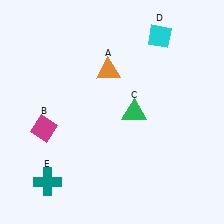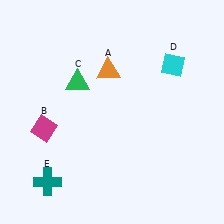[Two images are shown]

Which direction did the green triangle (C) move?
The green triangle (C) moved left.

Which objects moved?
The objects that moved are: the green triangle (C), the cyan diamond (D).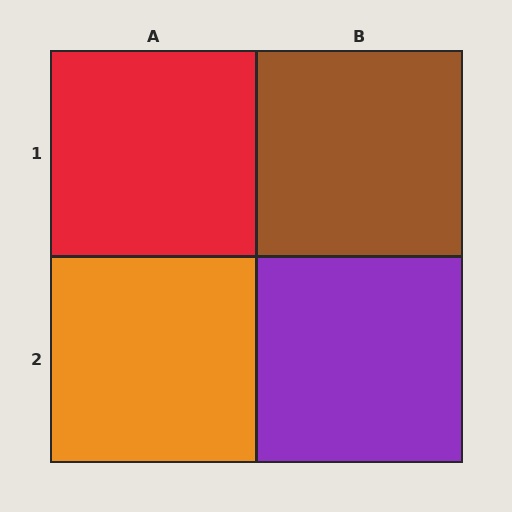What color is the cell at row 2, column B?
Purple.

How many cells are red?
1 cell is red.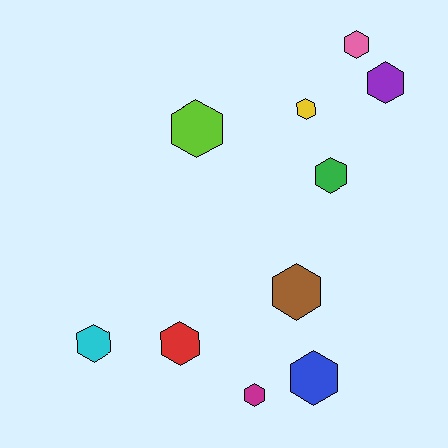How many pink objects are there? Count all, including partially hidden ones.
There is 1 pink object.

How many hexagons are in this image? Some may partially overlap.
There are 10 hexagons.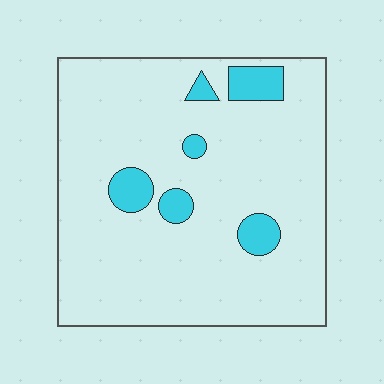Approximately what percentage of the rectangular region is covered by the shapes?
Approximately 10%.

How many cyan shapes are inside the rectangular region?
6.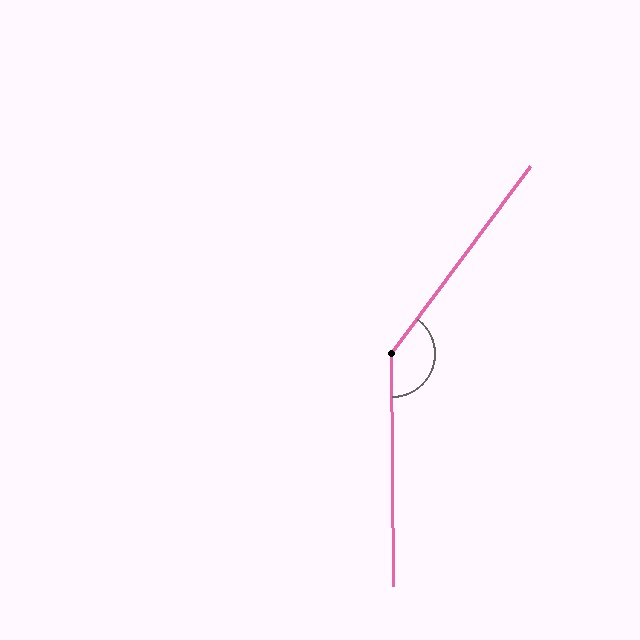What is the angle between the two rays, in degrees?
Approximately 143 degrees.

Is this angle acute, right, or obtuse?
It is obtuse.